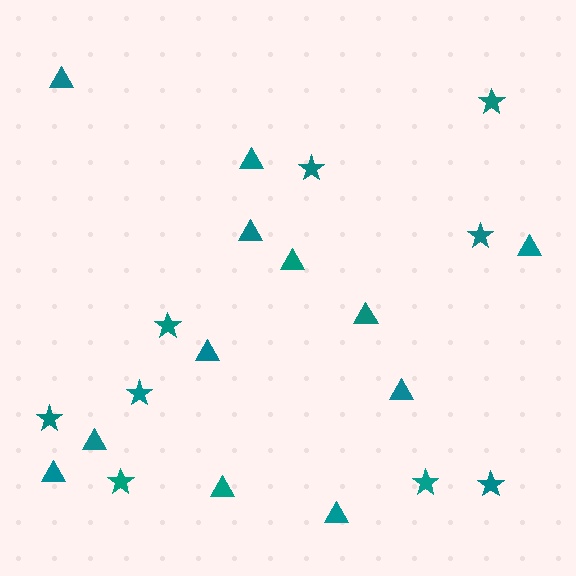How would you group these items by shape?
There are 2 groups: one group of triangles (12) and one group of stars (9).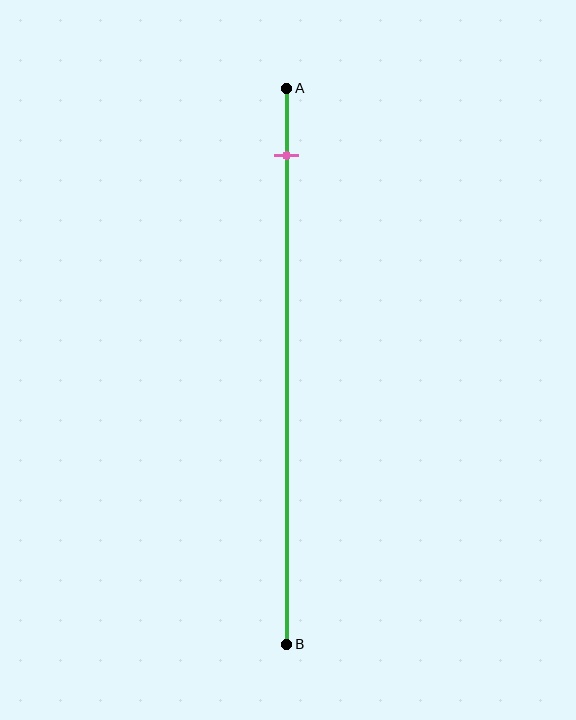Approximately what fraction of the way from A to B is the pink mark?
The pink mark is approximately 10% of the way from A to B.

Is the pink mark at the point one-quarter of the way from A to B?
No, the mark is at about 10% from A, not at the 25% one-quarter point.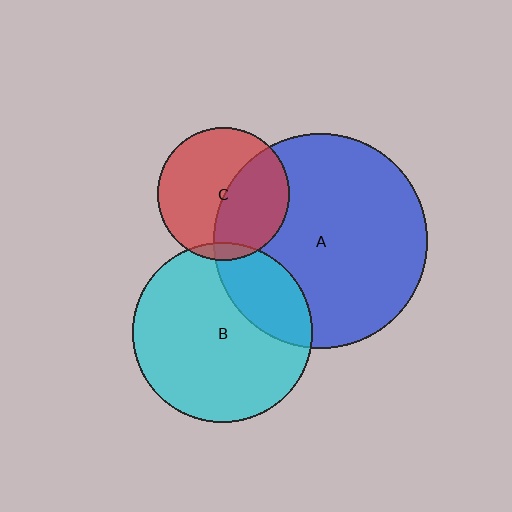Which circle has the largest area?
Circle A (blue).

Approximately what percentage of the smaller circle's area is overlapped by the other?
Approximately 25%.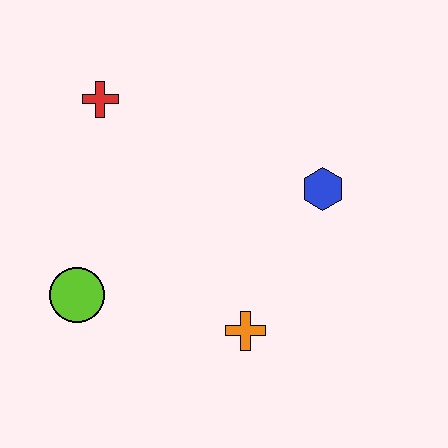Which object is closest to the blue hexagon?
The orange cross is closest to the blue hexagon.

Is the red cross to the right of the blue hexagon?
No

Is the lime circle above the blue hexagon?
No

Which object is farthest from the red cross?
The orange cross is farthest from the red cross.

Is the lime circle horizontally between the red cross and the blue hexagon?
No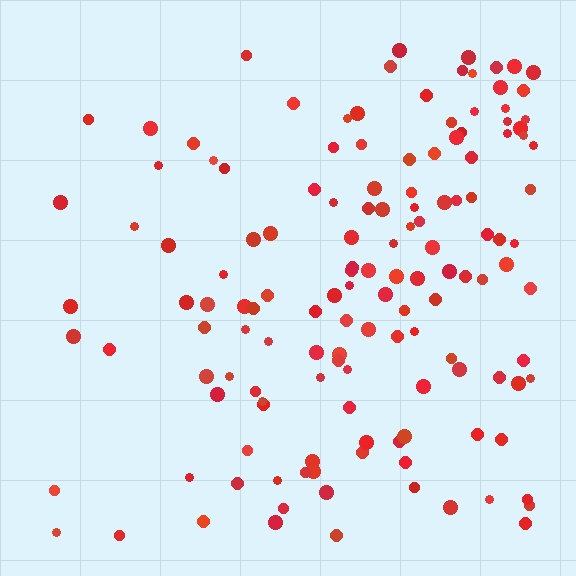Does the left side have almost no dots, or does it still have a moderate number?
Still a moderate number, just noticeably fewer than the right.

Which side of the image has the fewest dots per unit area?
The left.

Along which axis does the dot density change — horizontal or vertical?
Horizontal.